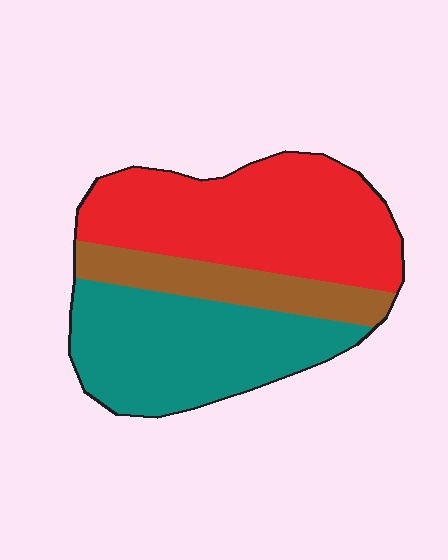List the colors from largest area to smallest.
From largest to smallest: red, teal, brown.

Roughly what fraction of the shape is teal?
Teal covers around 40% of the shape.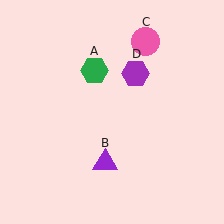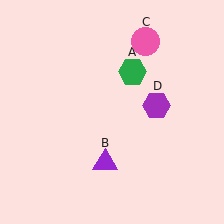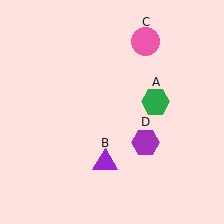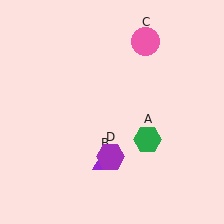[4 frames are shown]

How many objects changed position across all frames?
2 objects changed position: green hexagon (object A), purple hexagon (object D).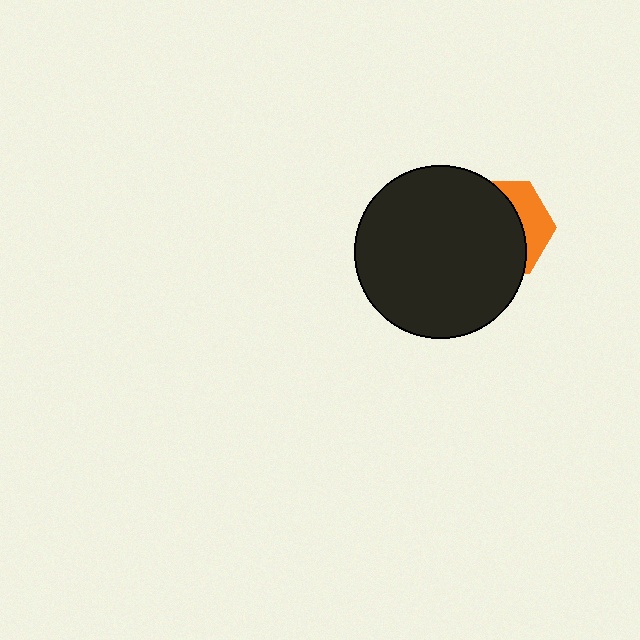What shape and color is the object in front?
The object in front is a black circle.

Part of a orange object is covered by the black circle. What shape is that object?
It is a hexagon.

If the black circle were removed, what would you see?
You would see the complete orange hexagon.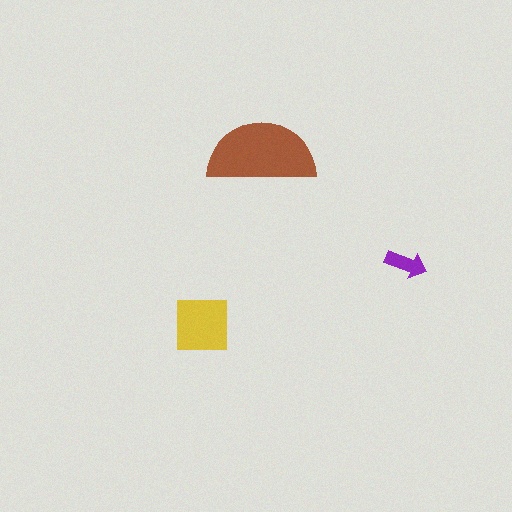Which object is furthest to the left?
The yellow square is leftmost.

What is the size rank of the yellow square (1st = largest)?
2nd.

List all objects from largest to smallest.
The brown semicircle, the yellow square, the purple arrow.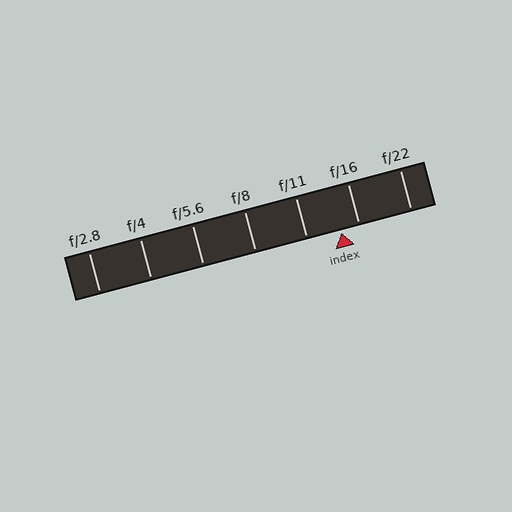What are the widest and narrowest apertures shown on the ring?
The widest aperture shown is f/2.8 and the narrowest is f/22.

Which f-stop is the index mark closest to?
The index mark is closest to f/16.